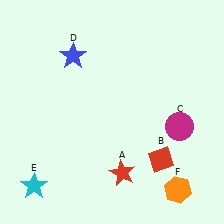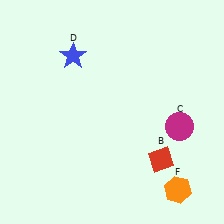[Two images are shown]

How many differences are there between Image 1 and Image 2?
There are 2 differences between the two images.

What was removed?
The cyan star (E), the red star (A) were removed in Image 2.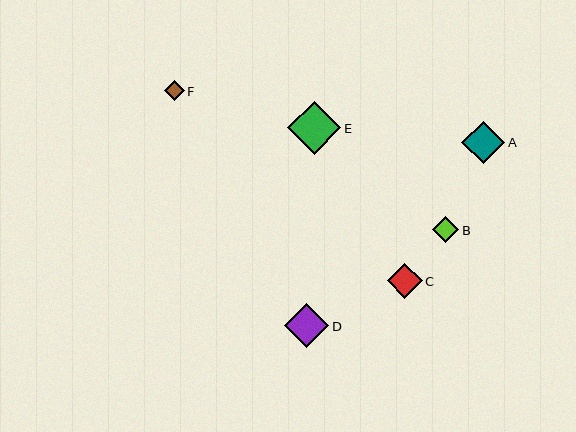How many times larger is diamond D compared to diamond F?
Diamond D is approximately 2.2 times the size of diamond F.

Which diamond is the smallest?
Diamond F is the smallest with a size of approximately 20 pixels.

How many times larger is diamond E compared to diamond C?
Diamond E is approximately 1.5 times the size of diamond C.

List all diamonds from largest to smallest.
From largest to smallest: E, D, A, C, B, F.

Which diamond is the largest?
Diamond E is the largest with a size of approximately 53 pixels.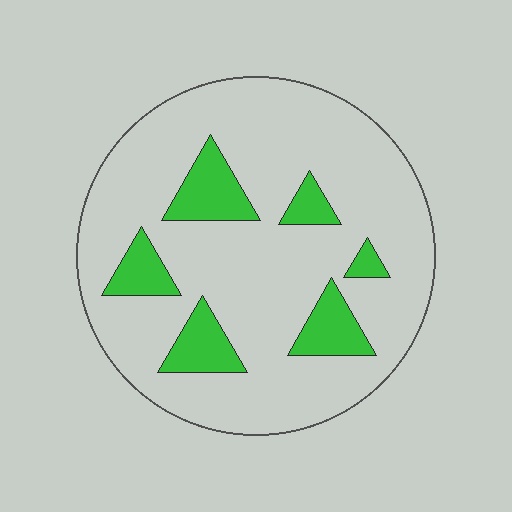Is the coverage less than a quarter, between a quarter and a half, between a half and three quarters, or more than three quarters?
Less than a quarter.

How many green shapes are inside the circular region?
6.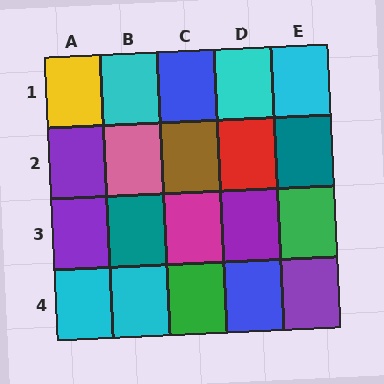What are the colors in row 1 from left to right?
Yellow, cyan, blue, cyan, cyan.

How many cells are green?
2 cells are green.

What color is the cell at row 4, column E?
Purple.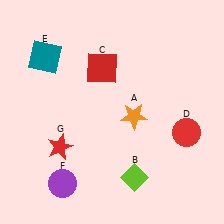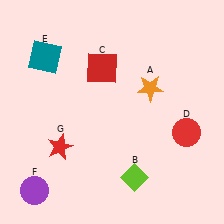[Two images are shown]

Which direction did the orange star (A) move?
The orange star (A) moved up.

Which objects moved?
The objects that moved are: the orange star (A), the purple circle (F).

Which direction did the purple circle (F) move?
The purple circle (F) moved left.